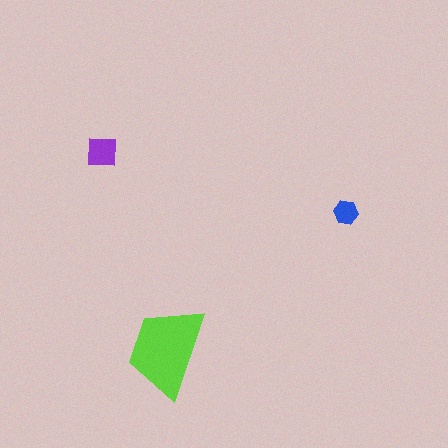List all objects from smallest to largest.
The blue hexagon, the purple square, the lime trapezoid.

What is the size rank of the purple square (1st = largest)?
2nd.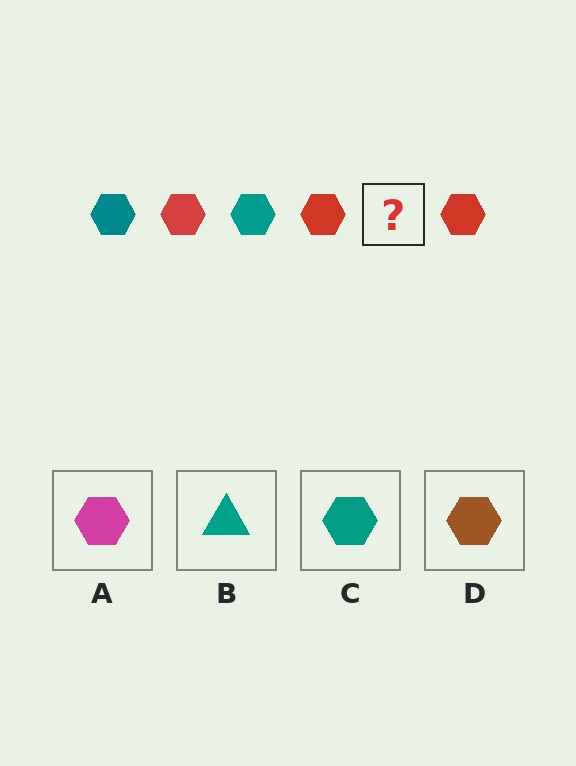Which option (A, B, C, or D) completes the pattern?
C.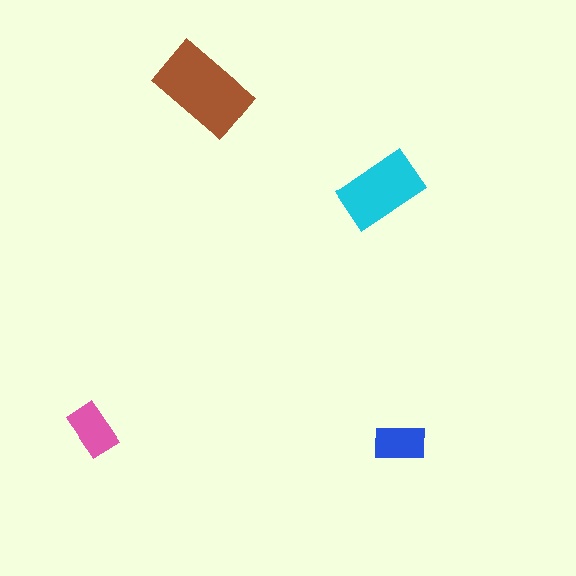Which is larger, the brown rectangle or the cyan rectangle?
The brown one.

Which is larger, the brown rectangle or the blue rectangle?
The brown one.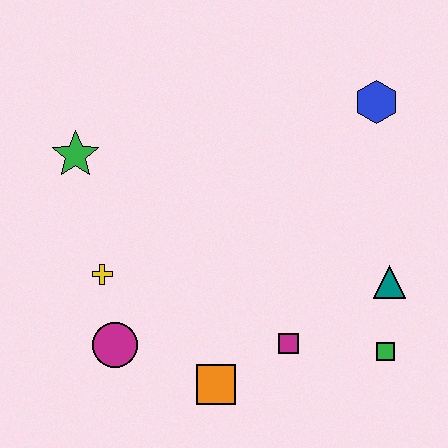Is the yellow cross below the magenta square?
No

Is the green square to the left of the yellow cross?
No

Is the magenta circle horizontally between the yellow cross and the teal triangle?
Yes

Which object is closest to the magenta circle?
The yellow cross is closest to the magenta circle.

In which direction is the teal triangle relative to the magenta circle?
The teal triangle is to the right of the magenta circle.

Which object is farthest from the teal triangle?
The green star is farthest from the teal triangle.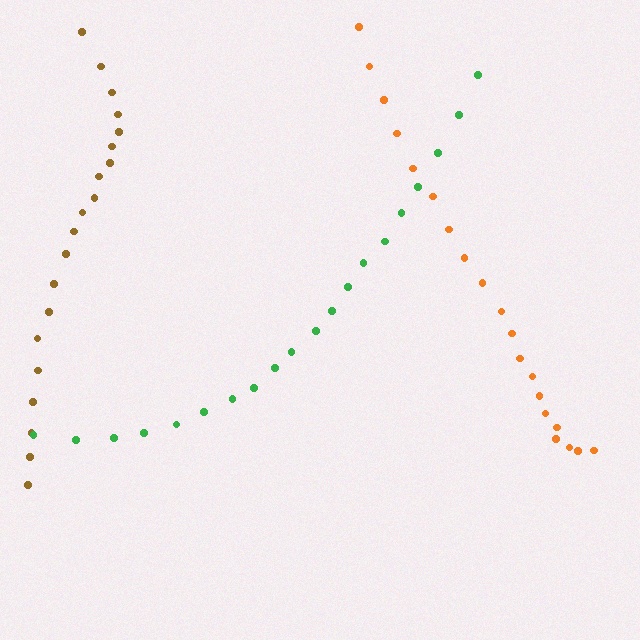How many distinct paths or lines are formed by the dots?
There are 3 distinct paths.